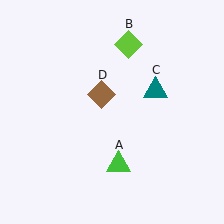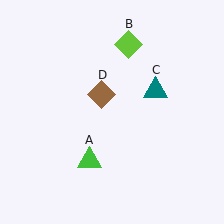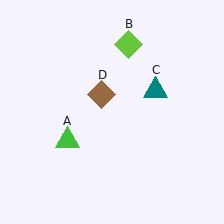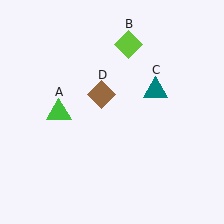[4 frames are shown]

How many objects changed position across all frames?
1 object changed position: green triangle (object A).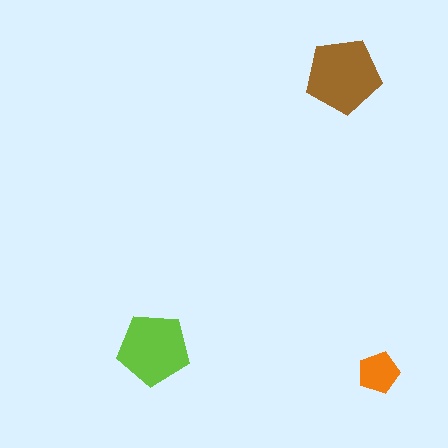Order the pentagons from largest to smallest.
the brown one, the lime one, the orange one.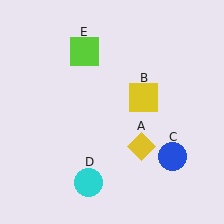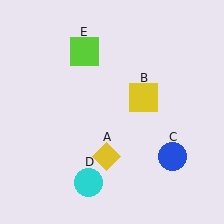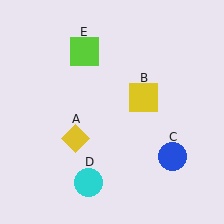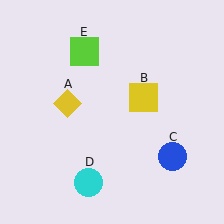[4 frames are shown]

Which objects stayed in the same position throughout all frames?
Yellow square (object B) and blue circle (object C) and cyan circle (object D) and lime square (object E) remained stationary.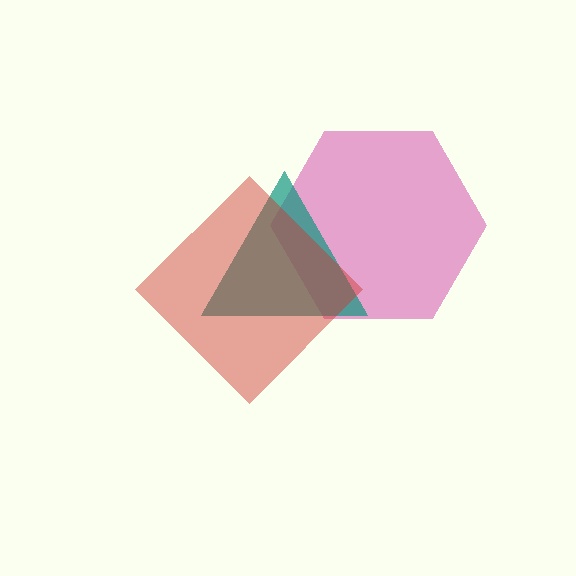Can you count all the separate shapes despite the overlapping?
Yes, there are 3 separate shapes.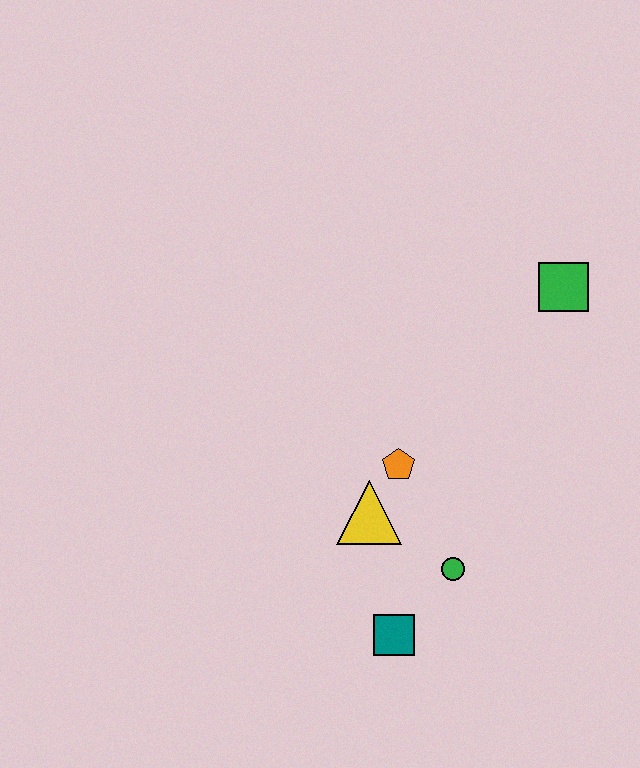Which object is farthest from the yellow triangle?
The green square is farthest from the yellow triangle.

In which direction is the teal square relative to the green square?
The teal square is below the green square.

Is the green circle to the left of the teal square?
No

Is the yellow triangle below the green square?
Yes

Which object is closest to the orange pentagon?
The yellow triangle is closest to the orange pentagon.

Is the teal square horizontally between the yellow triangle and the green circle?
Yes